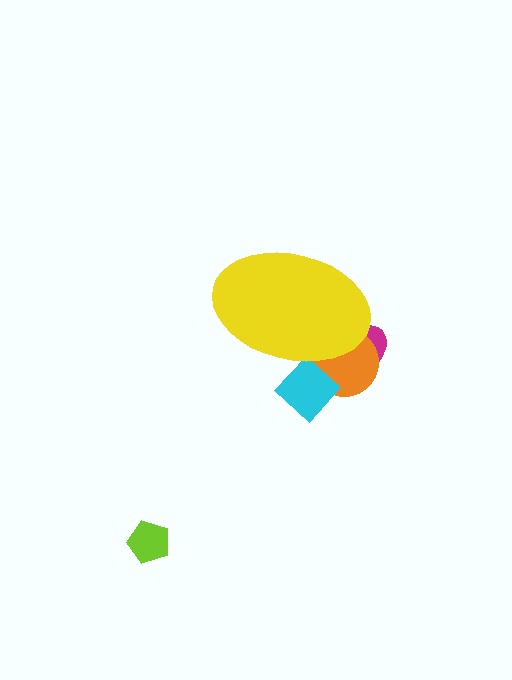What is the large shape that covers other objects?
A yellow ellipse.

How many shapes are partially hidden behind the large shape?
3 shapes are partially hidden.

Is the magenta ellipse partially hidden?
Yes, the magenta ellipse is partially hidden behind the yellow ellipse.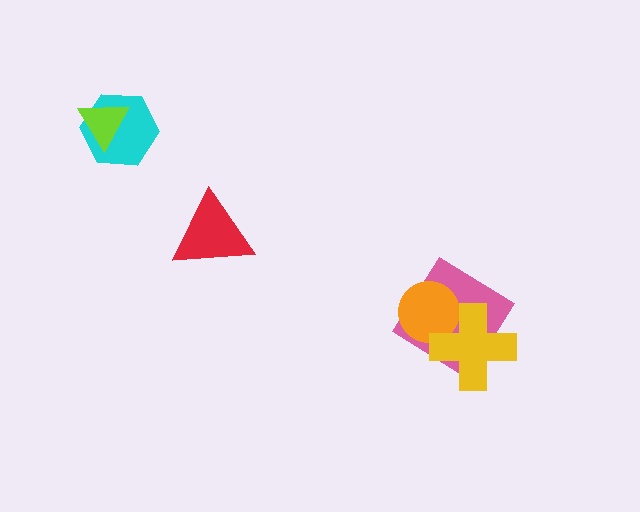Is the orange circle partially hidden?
Yes, it is partially covered by another shape.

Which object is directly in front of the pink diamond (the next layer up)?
The orange circle is directly in front of the pink diamond.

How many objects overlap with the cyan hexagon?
1 object overlaps with the cyan hexagon.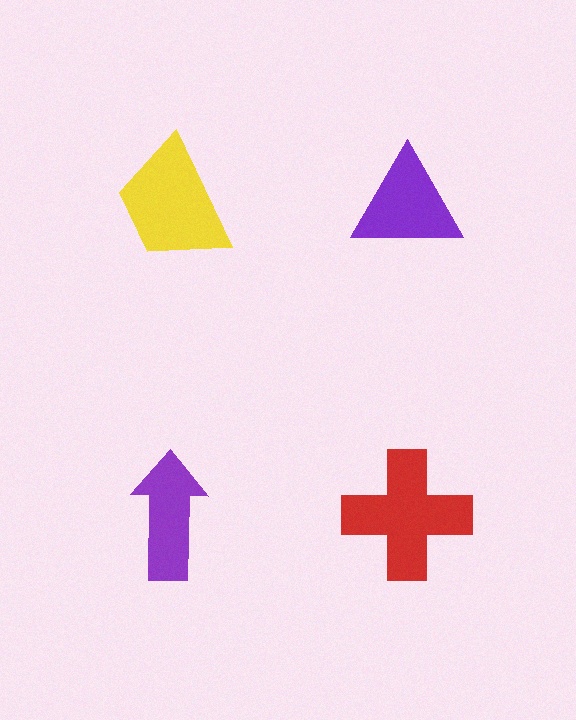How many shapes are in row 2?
2 shapes.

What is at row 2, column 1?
A purple arrow.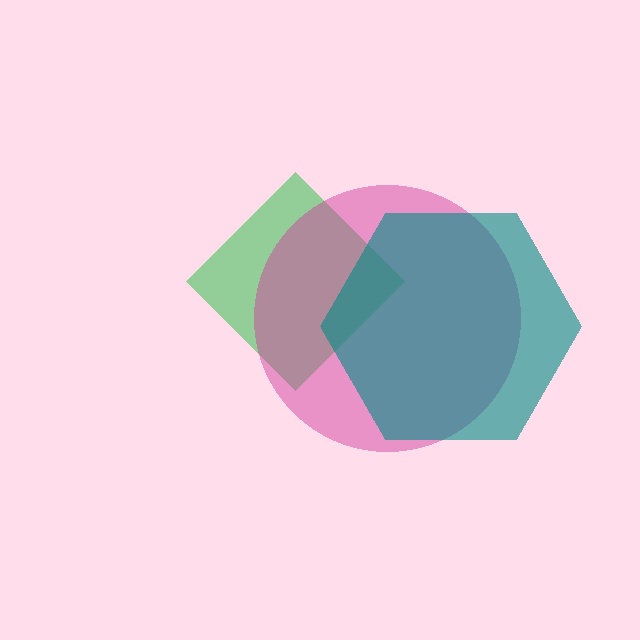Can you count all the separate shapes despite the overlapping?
Yes, there are 3 separate shapes.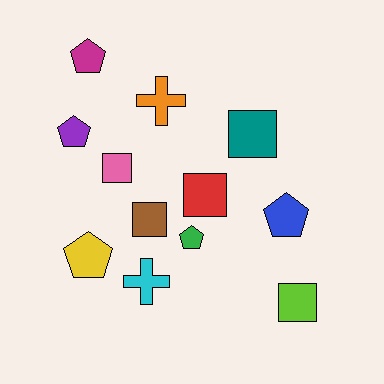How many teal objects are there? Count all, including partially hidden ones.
There is 1 teal object.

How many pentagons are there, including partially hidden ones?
There are 5 pentagons.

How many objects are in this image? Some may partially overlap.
There are 12 objects.